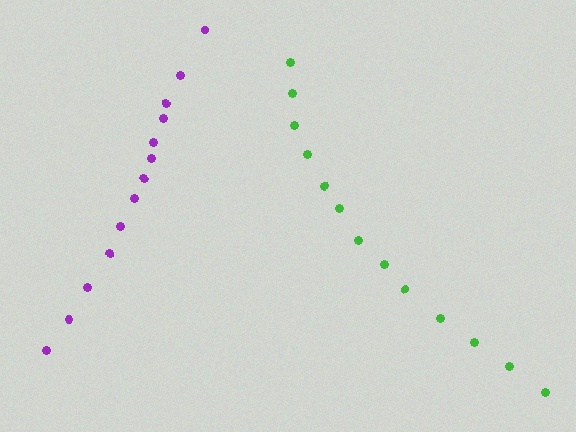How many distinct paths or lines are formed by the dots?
There are 2 distinct paths.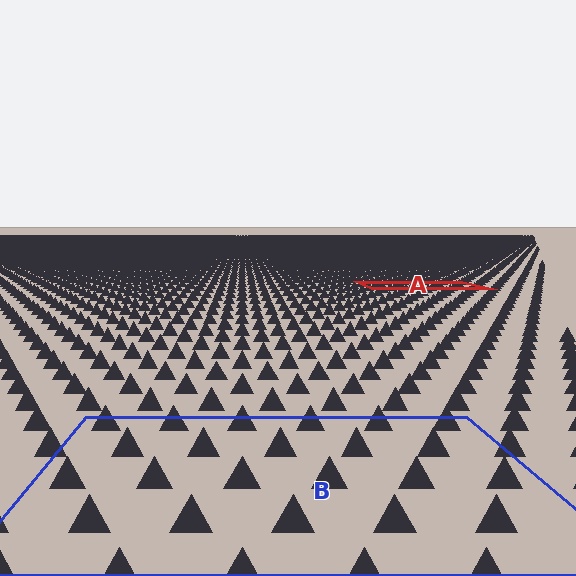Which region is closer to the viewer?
Region B is closer. The texture elements there are larger and more spread out.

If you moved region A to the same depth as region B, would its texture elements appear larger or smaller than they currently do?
They would appear larger. At a closer depth, the same texture elements are projected at a bigger on-screen size.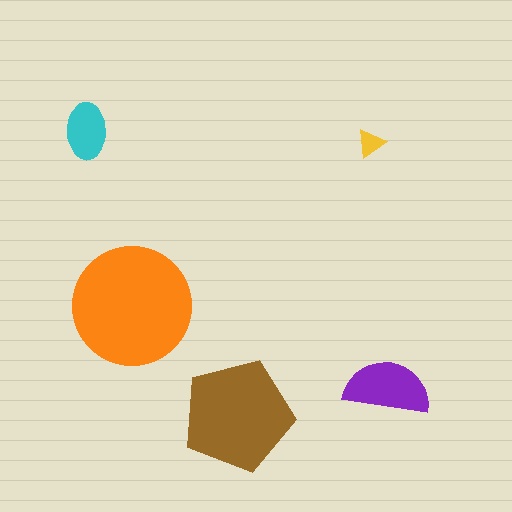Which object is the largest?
The orange circle.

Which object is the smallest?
The yellow triangle.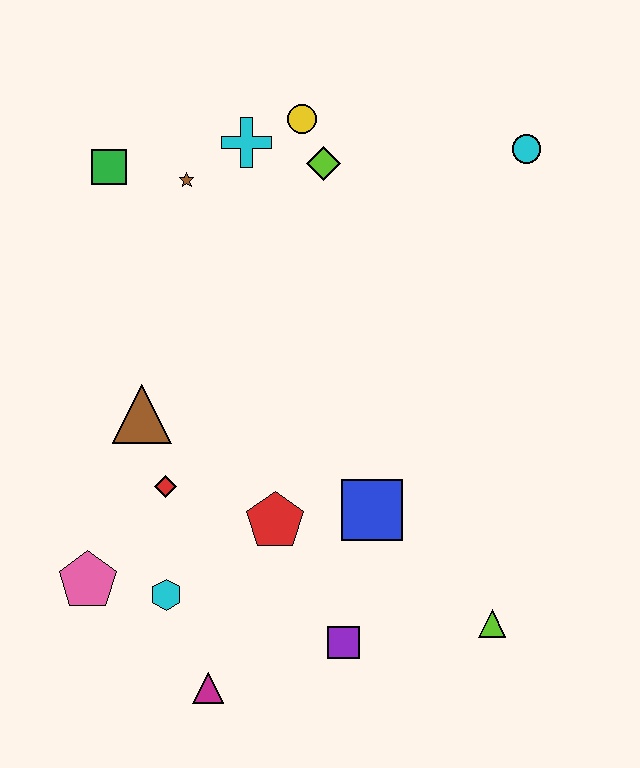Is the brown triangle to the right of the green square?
Yes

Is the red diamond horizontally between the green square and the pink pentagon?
No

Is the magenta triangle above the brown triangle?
No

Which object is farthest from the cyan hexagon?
The cyan circle is farthest from the cyan hexagon.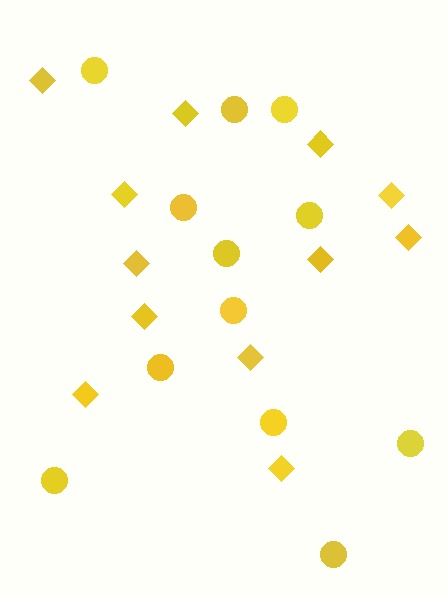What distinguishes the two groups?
There are 2 groups: one group of diamonds (12) and one group of circles (12).